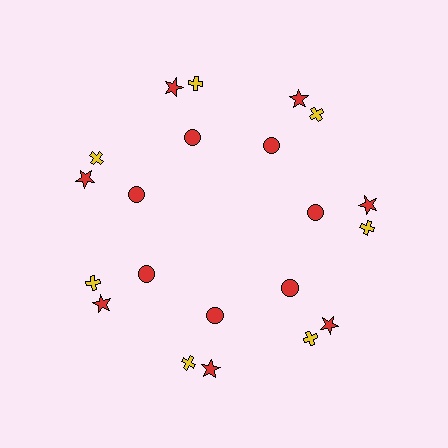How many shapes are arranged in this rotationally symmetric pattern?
There are 21 shapes, arranged in 7 groups of 3.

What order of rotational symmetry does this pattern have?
This pattern has 7-fold rotational symmetry.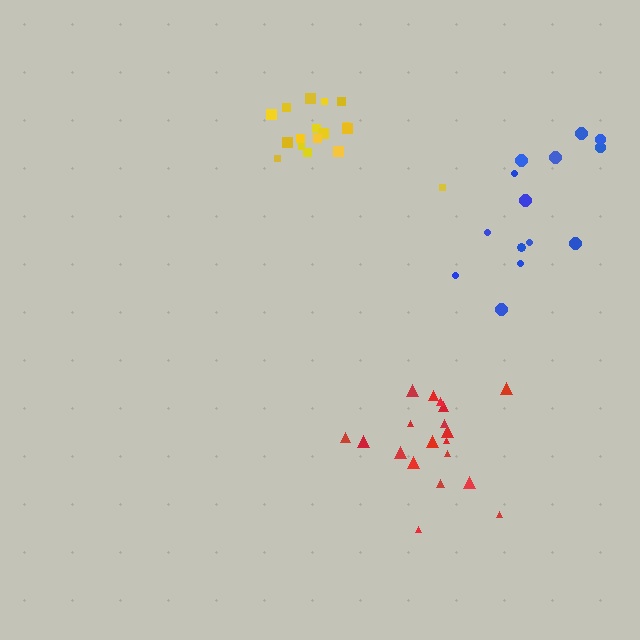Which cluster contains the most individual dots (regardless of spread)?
Red (19).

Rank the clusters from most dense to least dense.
yellow, red, blue.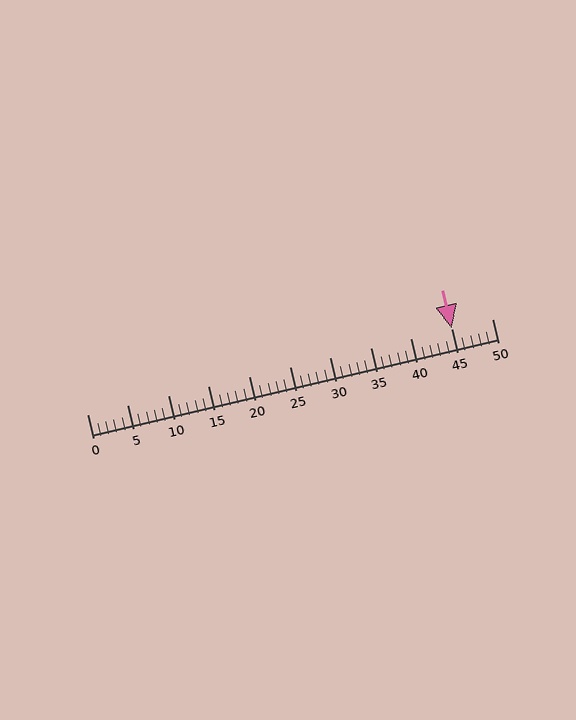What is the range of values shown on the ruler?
The ruler shows values from 0 to 50.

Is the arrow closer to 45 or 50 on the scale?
The arrow is closer to 45.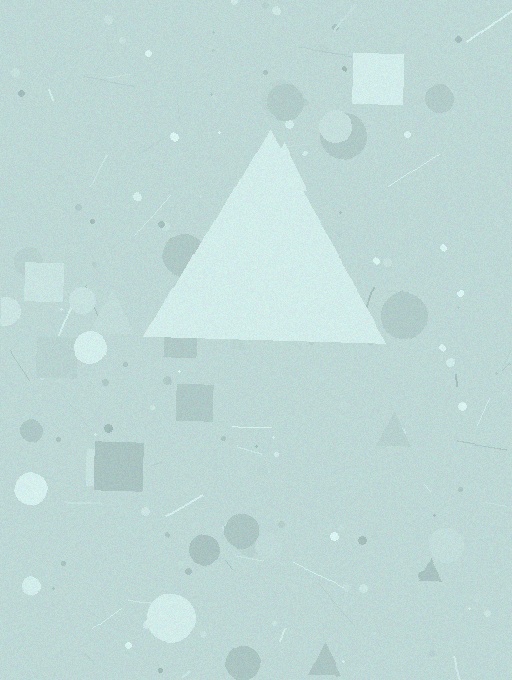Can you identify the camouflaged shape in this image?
The camouflaged shape is a triangle.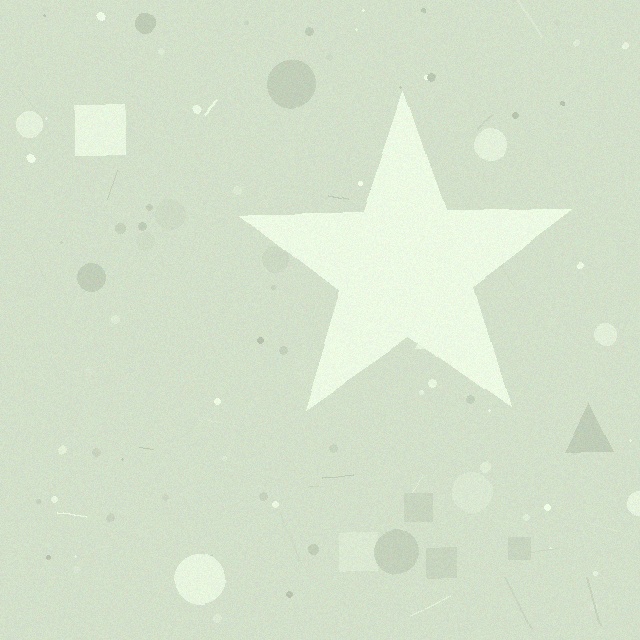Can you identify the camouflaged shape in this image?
The camouflaged shape is a star.